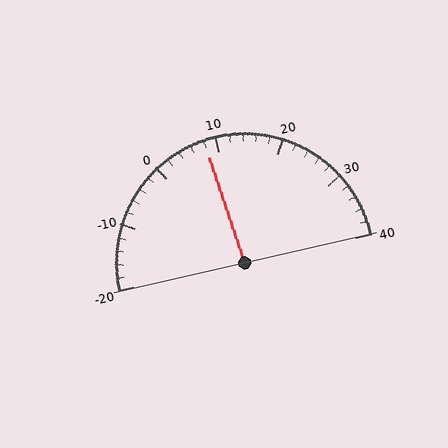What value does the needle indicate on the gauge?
The needle indicates approximately 8.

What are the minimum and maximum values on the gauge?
The gauge ranges from -20 to 40.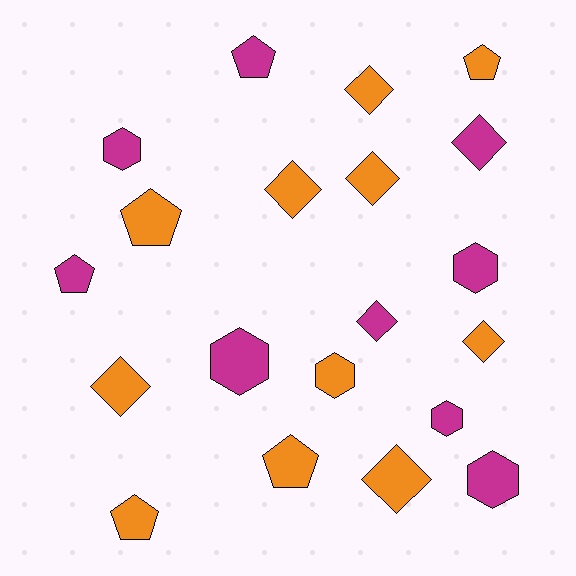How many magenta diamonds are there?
There are 2 magenta diamonds.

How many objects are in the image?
There are 20 objects.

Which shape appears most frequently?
Diamond, with 8 objects.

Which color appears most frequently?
Orange, with 11 objects.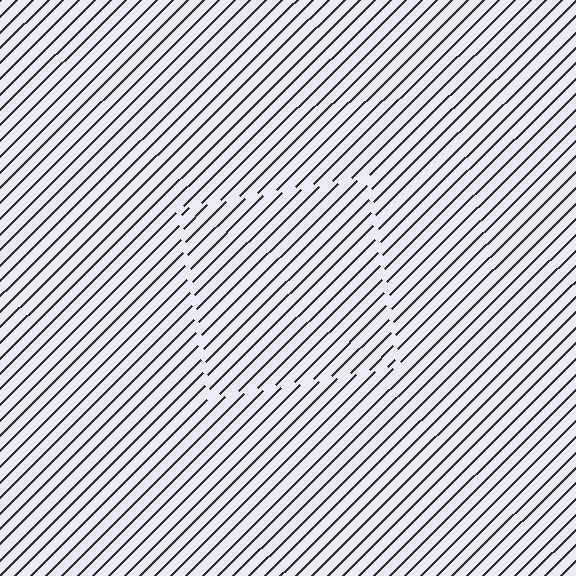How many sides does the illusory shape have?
4 sides — the line-ends trace a square.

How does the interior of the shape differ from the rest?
The interior of the shape contains the same grating, shifted by half a period — the contour is defined by the phase discontinuity where line-ends from the inner and outer gratings abut.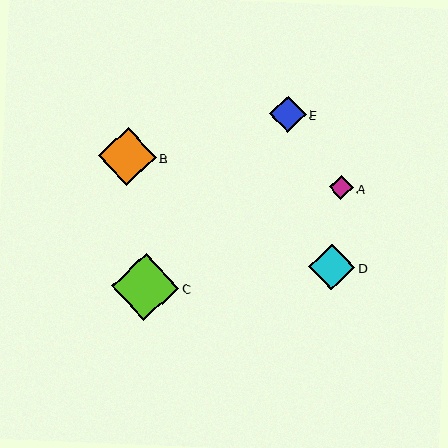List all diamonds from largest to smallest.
From largest to smallest: C, B, D, E, A.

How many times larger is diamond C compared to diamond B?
Diamond C is approximately 1.2 times the size of diamond B.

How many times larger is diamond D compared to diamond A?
Diamond D is approximately 1.9 times the size of diamond A.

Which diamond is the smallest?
Diamond A is the smallest with a size of approximately 24 pixels.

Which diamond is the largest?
Diamond C is the largest with a size of approximately 67 pixels.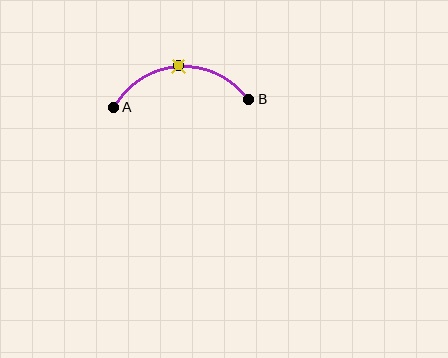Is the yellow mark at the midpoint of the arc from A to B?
Yes. The yellow mark lies on the arc at equal arc-length from both A and B — it is the arc midpoint.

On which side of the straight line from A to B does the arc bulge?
The arc bulges above the straight line connecting A and B.